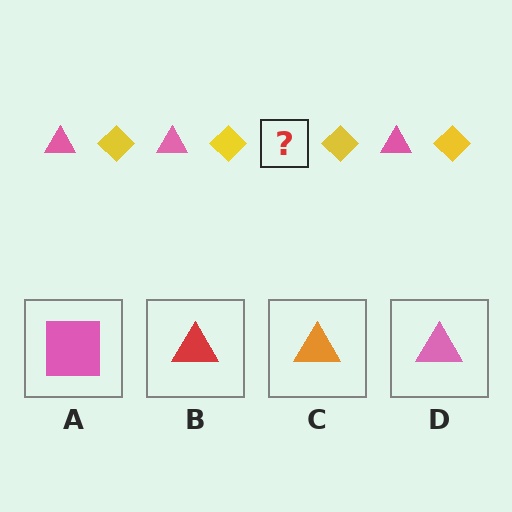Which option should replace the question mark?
Option D.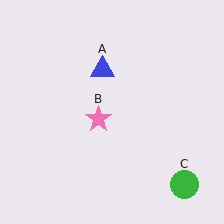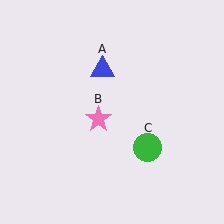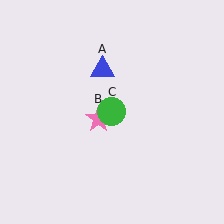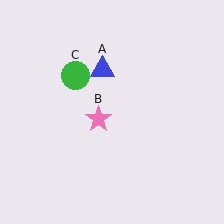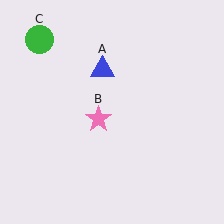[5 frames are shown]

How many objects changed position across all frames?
1 object changed position: green circle (object C).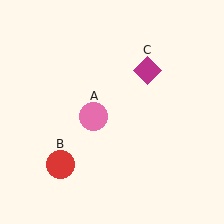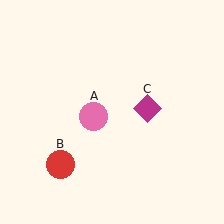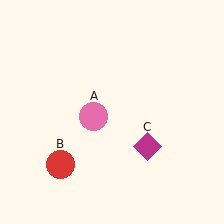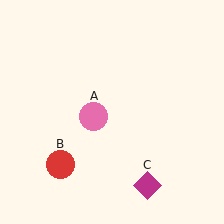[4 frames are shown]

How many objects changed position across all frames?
1 object changed position: magenta diamond (object C).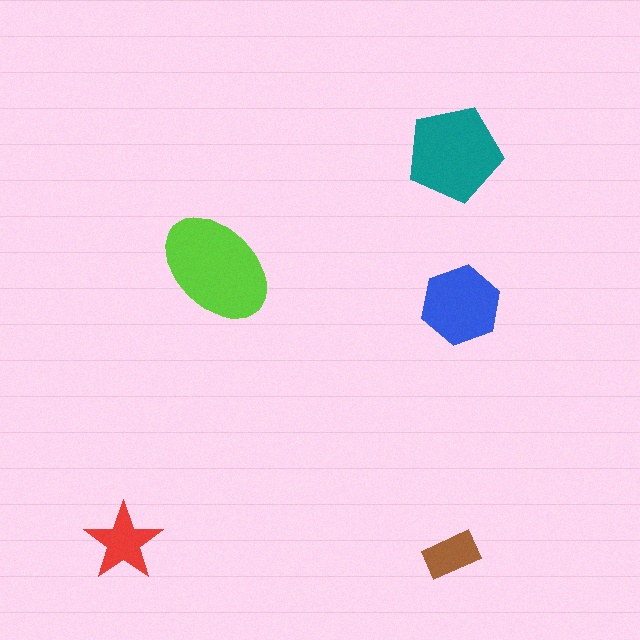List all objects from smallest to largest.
The brown rectangle, the red star, the blue hexagon, the teal pentagon, the lime ellipse.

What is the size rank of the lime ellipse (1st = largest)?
1st.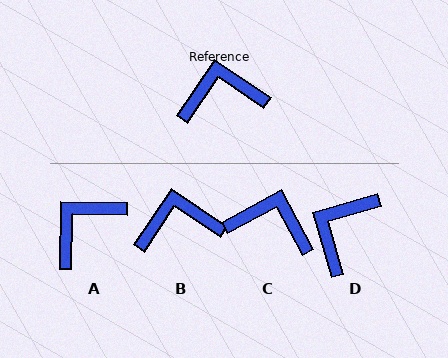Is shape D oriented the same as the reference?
No, it is off by about 50 degrees.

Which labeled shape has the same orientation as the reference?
B.